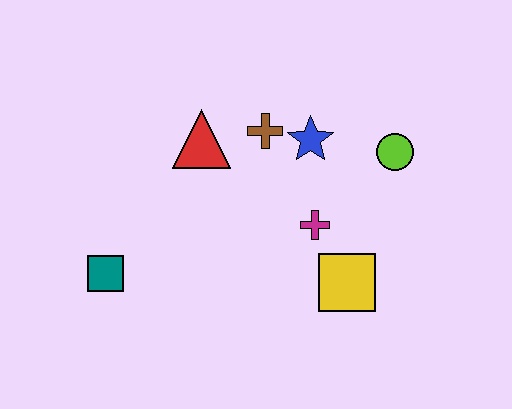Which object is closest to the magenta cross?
The yellow square is closest to the magenta cross.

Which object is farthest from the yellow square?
The teal square is farthest from the yellow square.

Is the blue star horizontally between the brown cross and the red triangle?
No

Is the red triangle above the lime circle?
Yes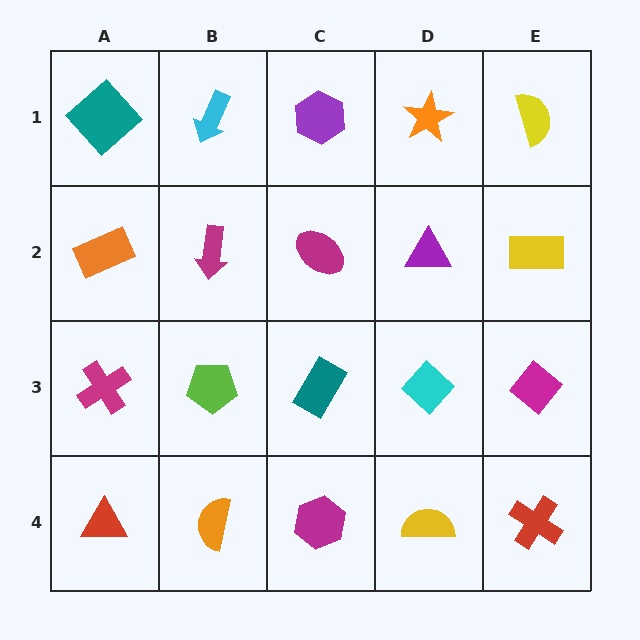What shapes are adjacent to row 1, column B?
A magenta arrow (row 2, column B), a teal diamond (row 1, column A), a purple hexagon (row 1, column C).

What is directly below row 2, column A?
A magenta cross.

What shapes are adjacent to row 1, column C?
A magenta ellipse (row 2, column C), a cyan arrow (row 1, column B), an orange star (row 1, column D).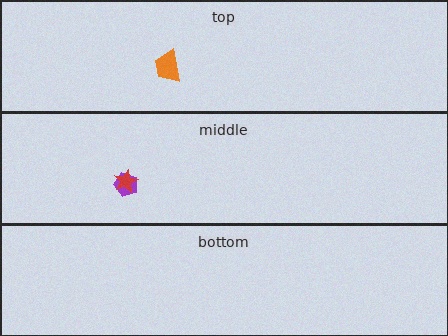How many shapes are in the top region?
1.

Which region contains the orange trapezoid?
The top region.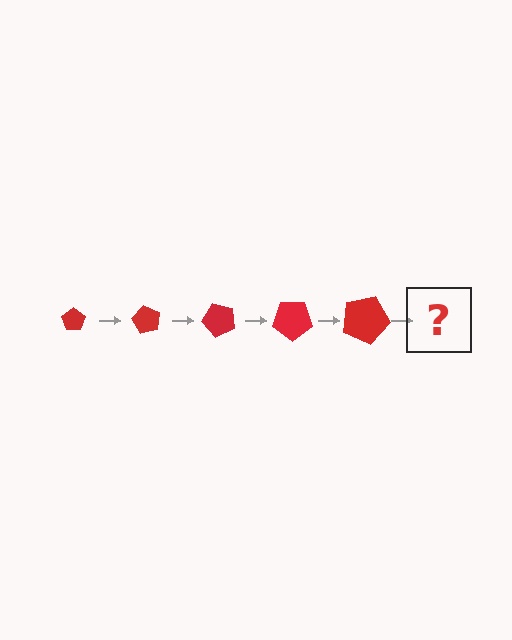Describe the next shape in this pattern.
It should be a pentagon, larger than the previous one and rotated 300 degrees from the start.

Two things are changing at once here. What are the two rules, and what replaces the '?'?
The two rules are that the pentagon grows larger each step and it rotates 60 degrees each step. The '?' should be a pentagon, larger than the previous one and rotated 300 degrees from the start.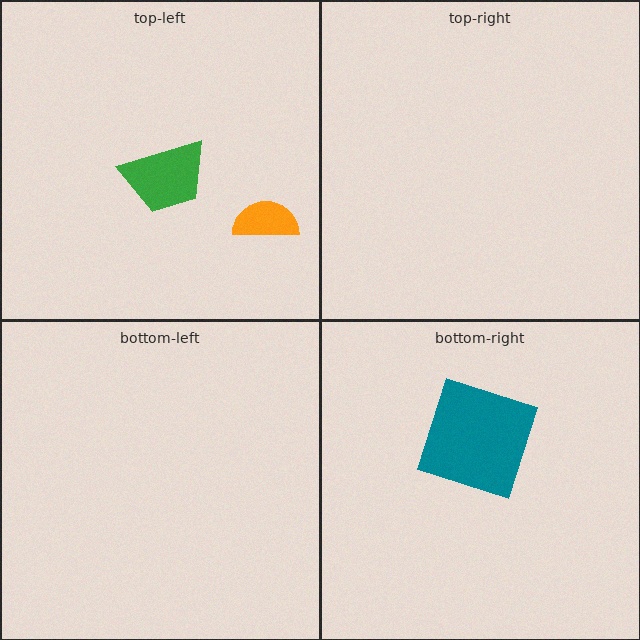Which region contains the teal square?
The bottom-right region.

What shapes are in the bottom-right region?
The teal square.